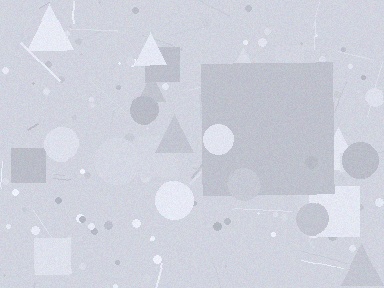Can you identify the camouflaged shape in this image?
The camouflaged shape is a square.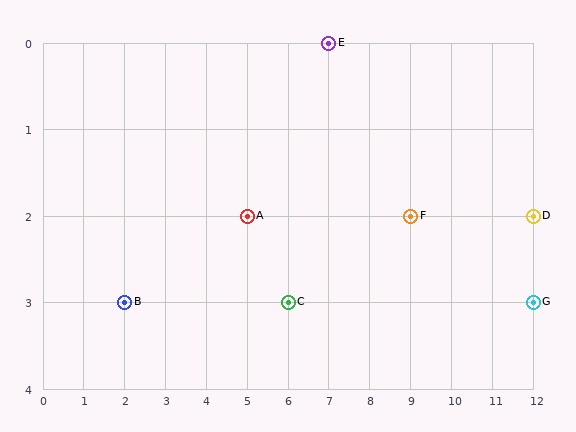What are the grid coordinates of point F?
Point F is at grid coordinates (9, 2).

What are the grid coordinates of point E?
Point E is at grid coordinates (7, 0).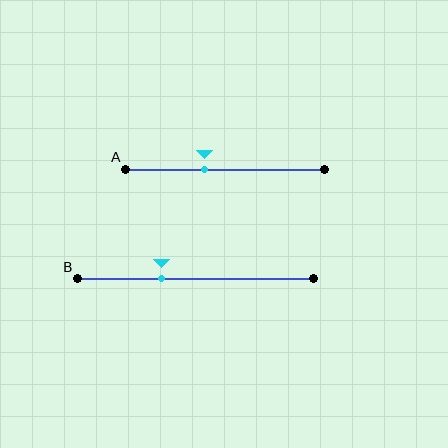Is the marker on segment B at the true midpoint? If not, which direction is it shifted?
No, the marker on segment B is shifted to the left by about 14% of the segment length.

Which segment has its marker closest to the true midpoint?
Segment A has its marker closest to the true midpoint.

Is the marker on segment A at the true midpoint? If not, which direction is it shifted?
No, the marker on segment A is shifted to the left by about 11% of the segment length.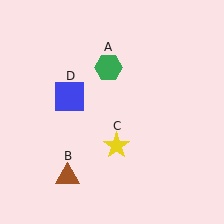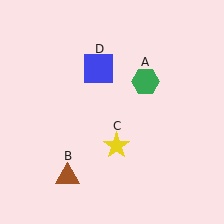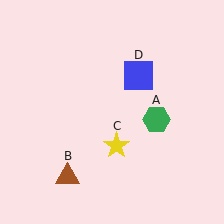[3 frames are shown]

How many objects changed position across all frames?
2 objects changed position: green hexagon (object A), blue square (object D).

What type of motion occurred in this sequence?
The green hexagon (object A), blue square (object D) rotated clockwise around the center of the scene.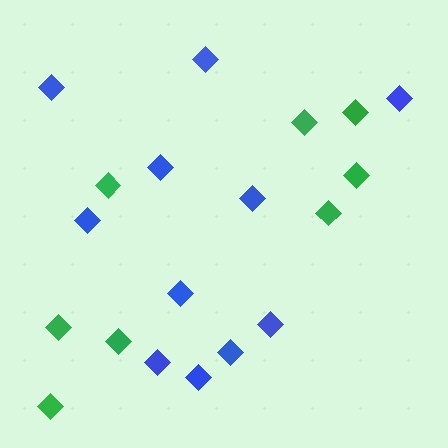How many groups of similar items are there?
There are 2 groups: one group of green diamonds (8) and one group of blue diamonds (11).